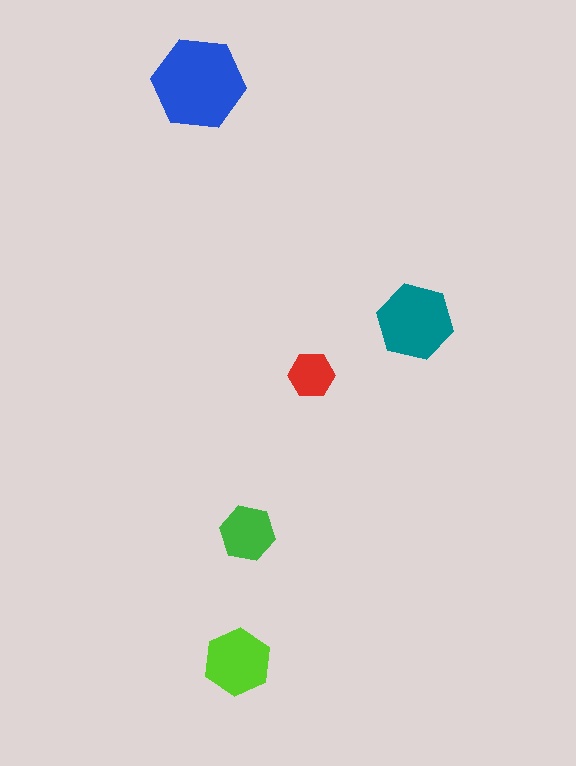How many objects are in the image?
There are 5 objects in the image.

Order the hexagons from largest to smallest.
the blue one, the teal one, the lime one, the green one, the red one.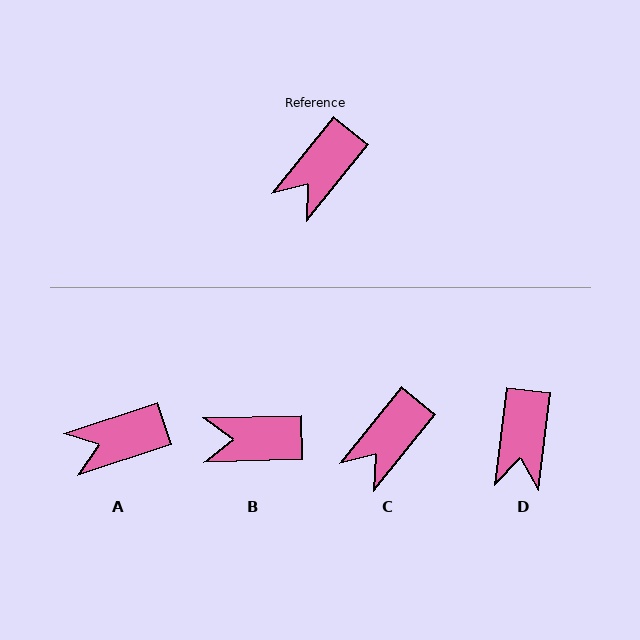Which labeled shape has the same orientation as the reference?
C.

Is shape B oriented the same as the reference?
No, it is off by about 50 degrees.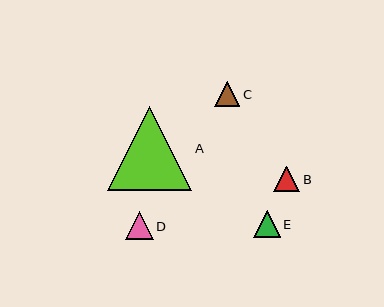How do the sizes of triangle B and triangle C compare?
Triangle B and triangle C are approximately the same size.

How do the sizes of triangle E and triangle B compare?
Triangle E and triangle B are approximately the same size.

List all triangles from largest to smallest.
From largest to smallest: A, D, E, B, C.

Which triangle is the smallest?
Triangle C is the smallest with a size of approximately 25 pixels.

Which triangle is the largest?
Triangle A is the largest with a size of approximately 84 pixels.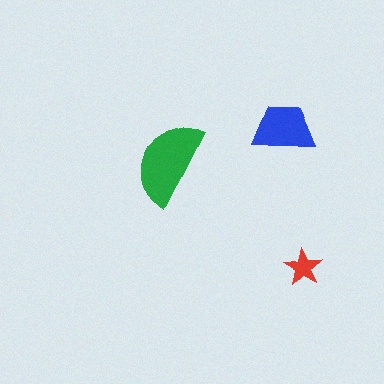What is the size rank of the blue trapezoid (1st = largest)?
2nd.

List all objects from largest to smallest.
The green semicircle, the blue trapezoid, the red star.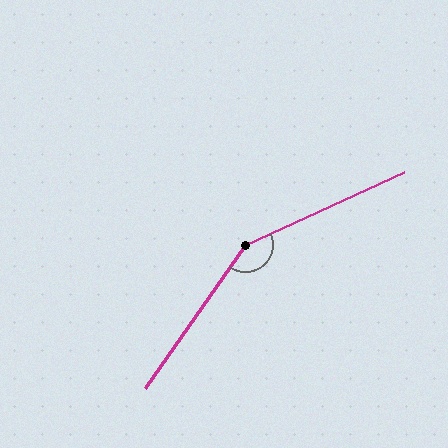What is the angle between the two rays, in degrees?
Approximately 150 degrees.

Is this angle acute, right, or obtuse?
It is obtuse.